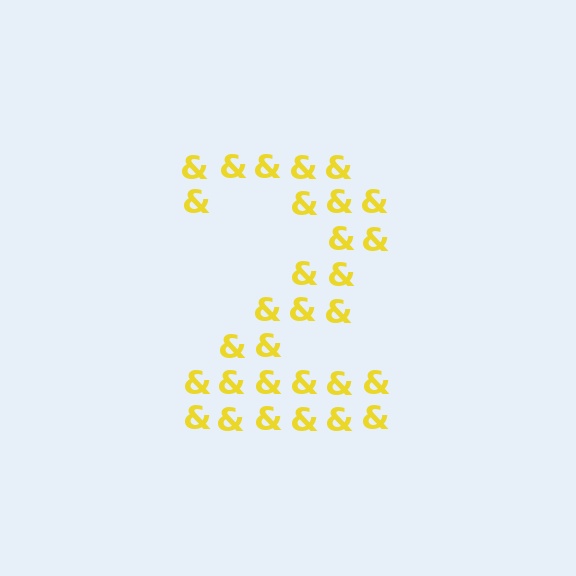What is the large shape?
The large shape is the digit 2.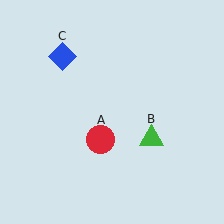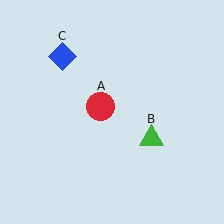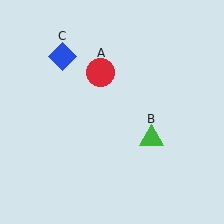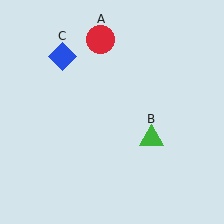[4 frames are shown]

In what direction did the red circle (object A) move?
The red circle (object A) moved up.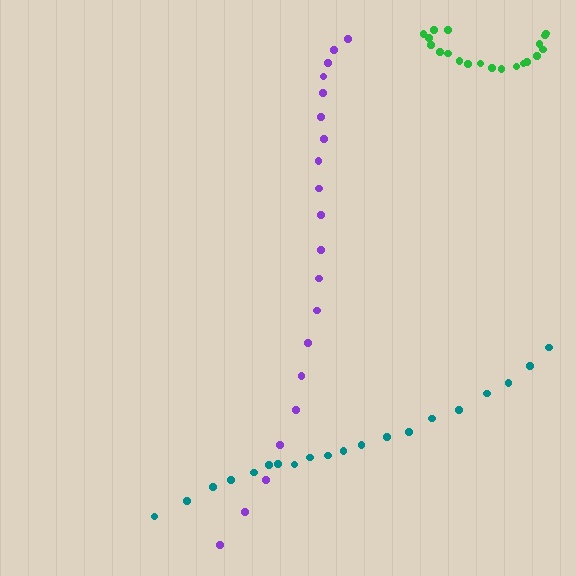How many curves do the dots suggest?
There are 3 distinct paths.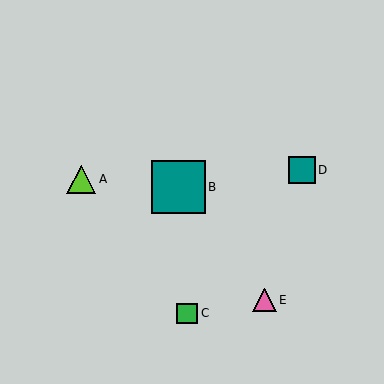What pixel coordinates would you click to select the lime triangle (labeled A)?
Click at (81, 180) to select the lime triangle A.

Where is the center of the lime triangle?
The center of the lime triangle is at (81, 180).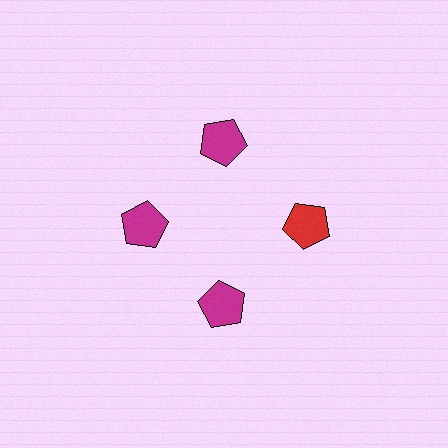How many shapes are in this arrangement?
There are 4 shapes arranged in a ring pattern.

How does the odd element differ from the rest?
It has a different color: red instead of magenta.